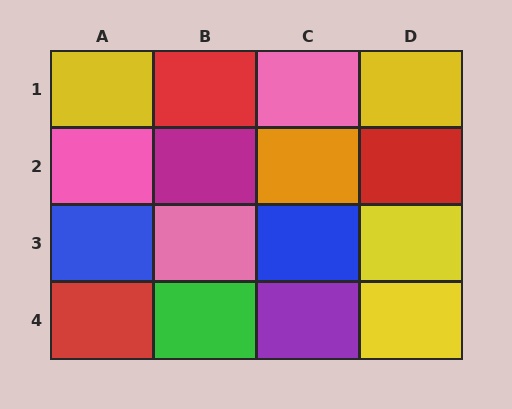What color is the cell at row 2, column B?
Magenta.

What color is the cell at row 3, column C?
Blue.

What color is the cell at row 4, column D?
Yellow.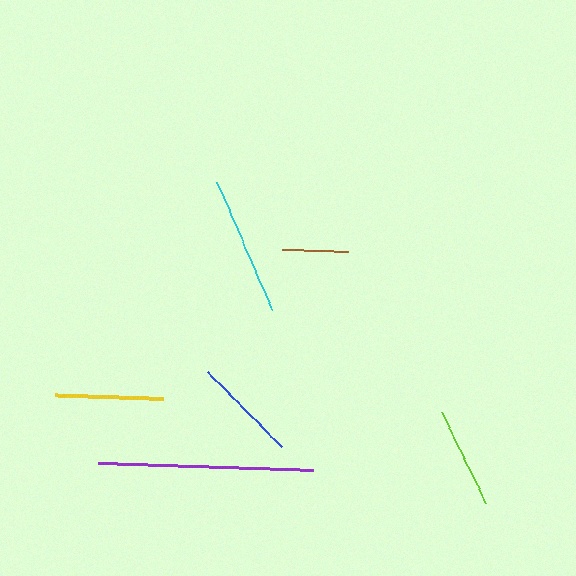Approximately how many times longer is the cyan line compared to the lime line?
The cyan line is approximately 1.4 times the length of the lime line.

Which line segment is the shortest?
The brown line is the shortest at approximately 66 pixels.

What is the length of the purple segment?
The purple segment is approximately 215 pixels long.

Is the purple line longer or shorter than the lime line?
The purple line is longer than the lime line.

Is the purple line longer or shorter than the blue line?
The purple line is longer than the blue line.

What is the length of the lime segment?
The lime segment is approximately 100 pixels long.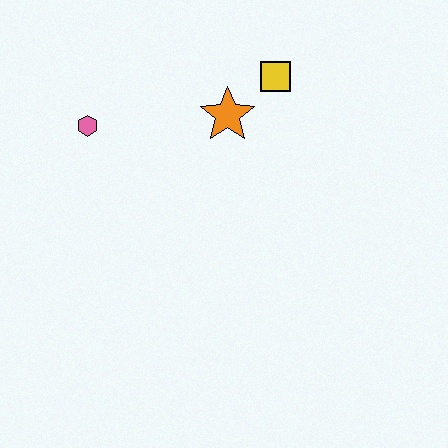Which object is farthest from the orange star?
The pink hexagon is farthest from the orange star.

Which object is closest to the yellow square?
The orange star is closest to the yellow square.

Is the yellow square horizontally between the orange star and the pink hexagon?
No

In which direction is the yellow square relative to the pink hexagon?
The yellow square is to the right of the pink hexagon.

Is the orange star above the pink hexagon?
Yes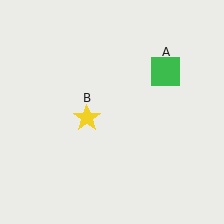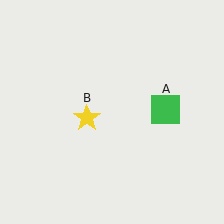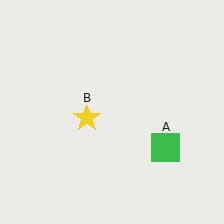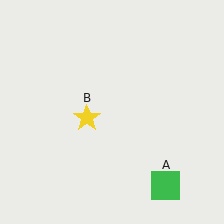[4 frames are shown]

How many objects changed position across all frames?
1 object changed position: green square (object A).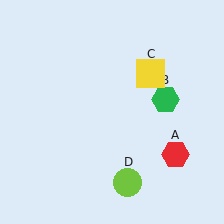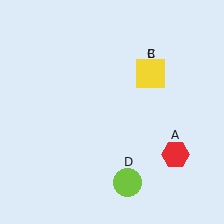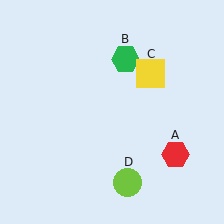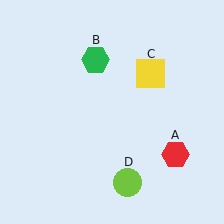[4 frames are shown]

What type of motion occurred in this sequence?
The green hexagon (object B) rotated counterclockwise around the center of the scene.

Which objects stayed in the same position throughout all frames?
Red hexagon (object A) and yellow square (object C) and lime circle (object D) remained stationary.